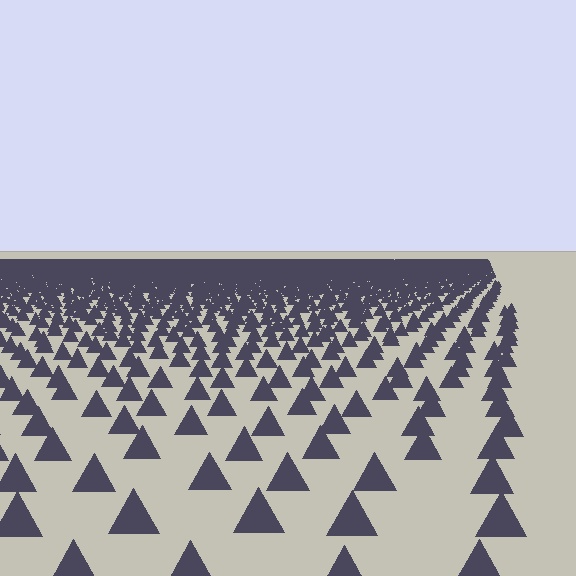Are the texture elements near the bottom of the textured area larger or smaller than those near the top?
Larger. Near the bottom, elements are closer to the viewer and appear at a bigger on-screen size.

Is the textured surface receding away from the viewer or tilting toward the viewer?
The surface is receding away from the viewer. Texture elements get smaller and denser toward the top.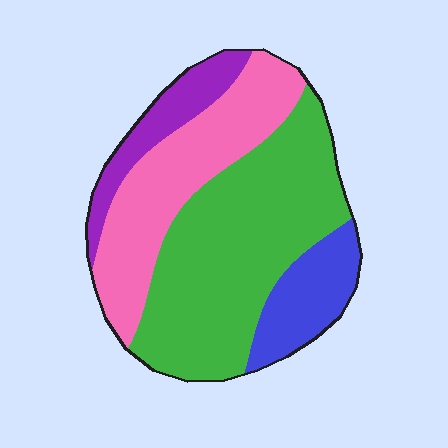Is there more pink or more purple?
Pink.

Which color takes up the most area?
Green, at roughly 45%.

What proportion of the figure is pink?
Pink covers 29% of the figure.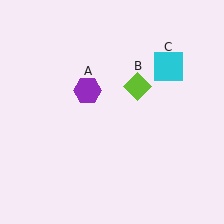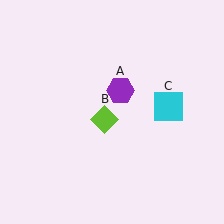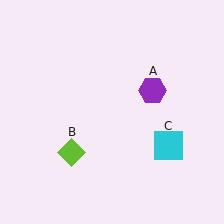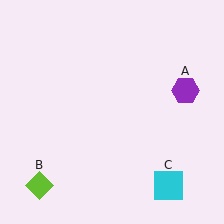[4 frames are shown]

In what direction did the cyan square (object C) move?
The cyan square (object C) moved down.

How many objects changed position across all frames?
3 objects changed position: purple hexagon (object A), lime diamond (object B), cyan square (object C).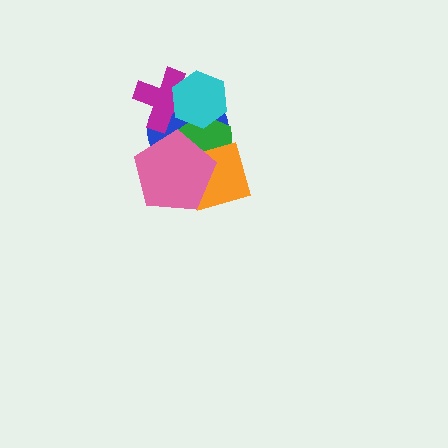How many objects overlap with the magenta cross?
2 objects overlap with the magenta cross.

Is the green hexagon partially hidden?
Yes, it is partially covered by another shape.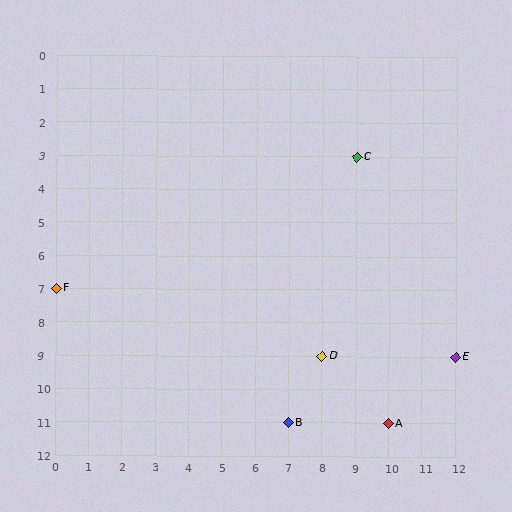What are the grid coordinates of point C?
Point C is at grid coordinates (9, 3).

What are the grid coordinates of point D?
Point D is at grid coordinates (8, 9).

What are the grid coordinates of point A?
Point A is at grid coordinates (10, 11).